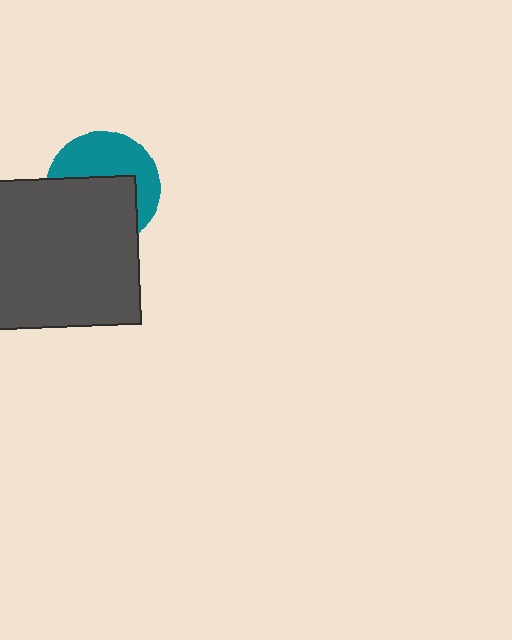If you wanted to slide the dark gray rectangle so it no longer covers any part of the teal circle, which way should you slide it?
Slide it down — that is the most direct way to separate the two shapes.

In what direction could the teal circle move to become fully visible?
The teal circle could move up. That would shift it out from behind the dark gray rectangle entirely.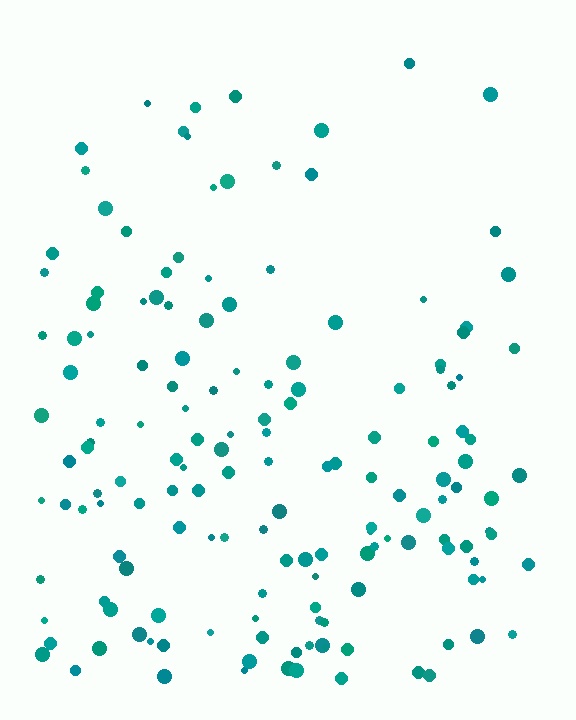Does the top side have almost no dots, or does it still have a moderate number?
Still a moderate number, just noticeably fewer than the bottom.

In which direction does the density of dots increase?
From top to bottom, with the bottom side densest.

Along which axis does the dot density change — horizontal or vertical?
Vertical.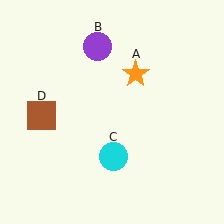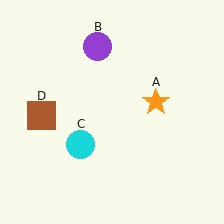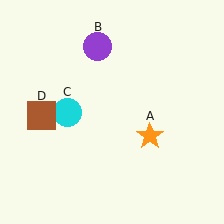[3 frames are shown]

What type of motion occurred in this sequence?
The orange star (object A), cyan circle (object C) rotated clockwise around the center of the scene.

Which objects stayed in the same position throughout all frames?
Purple circle (object B) and brown square (object D) remained stationary.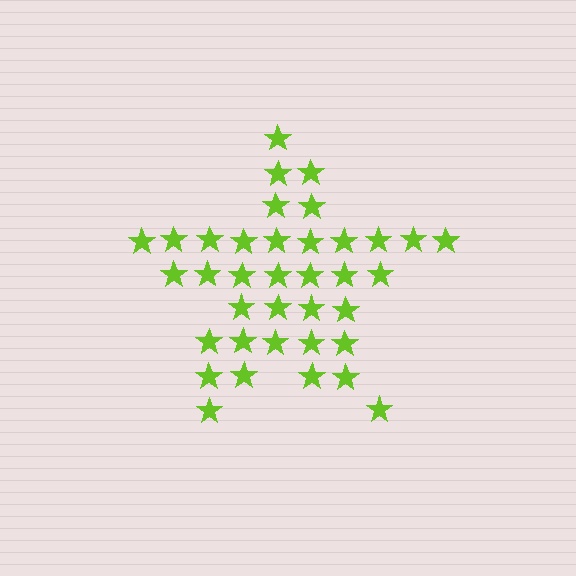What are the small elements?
The small elements are stars.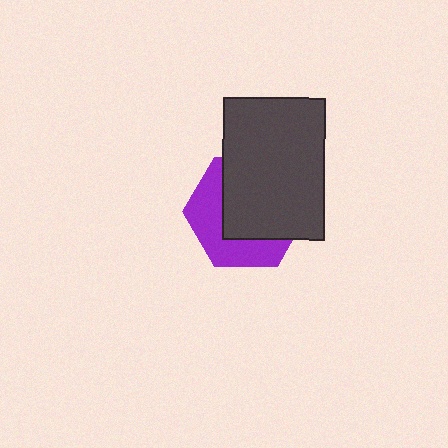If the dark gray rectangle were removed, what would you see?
You would see the complete purple hexagon.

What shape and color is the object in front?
The object in front is a dark gray rectangle.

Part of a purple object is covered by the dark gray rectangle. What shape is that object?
It is a hexagon.